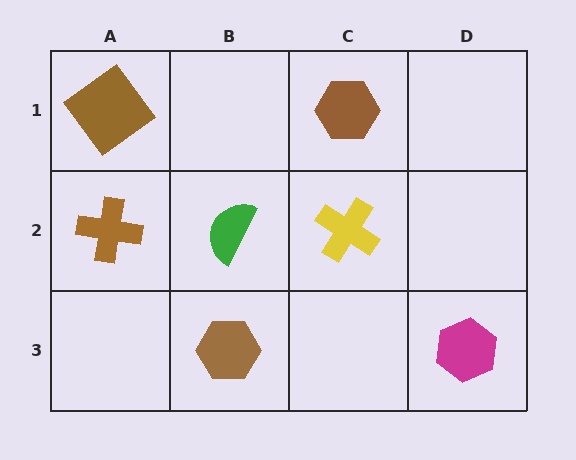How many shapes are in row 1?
2 shapes.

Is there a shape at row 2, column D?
No, that cell is empty.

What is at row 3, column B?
A brown hexagon.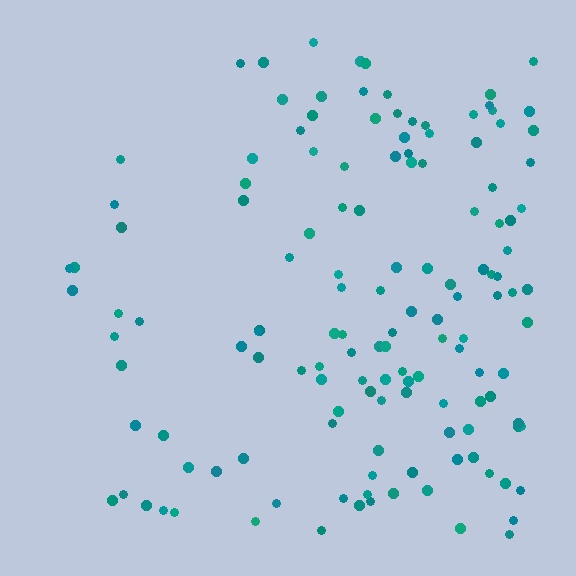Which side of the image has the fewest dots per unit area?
The left.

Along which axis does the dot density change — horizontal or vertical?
Horizontal.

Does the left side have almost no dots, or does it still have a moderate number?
Still a moderate number, just noticeably fewer than the right.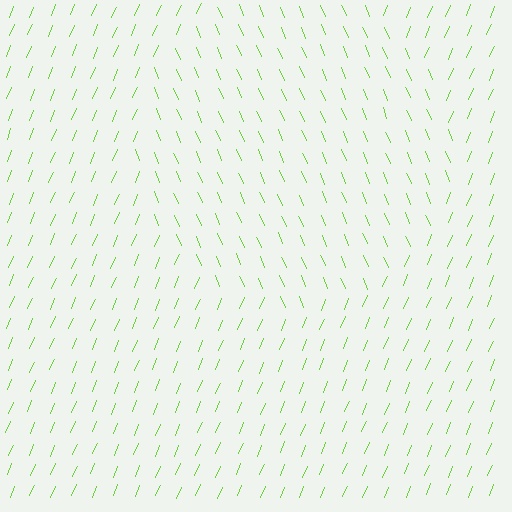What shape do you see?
I see a circle.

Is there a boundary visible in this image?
Yes, there is a texture boundary formed by a change in line orientation.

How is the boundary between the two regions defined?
The boundary is defined purely by a change in line orientation (approximately 45 degrees difference). All lines are the same color and thickness.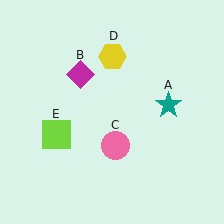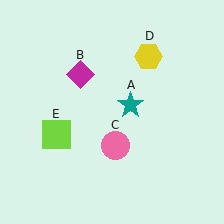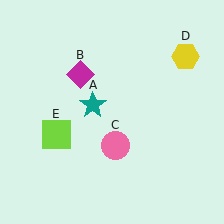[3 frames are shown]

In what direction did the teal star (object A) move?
The teal star (object A) moved left.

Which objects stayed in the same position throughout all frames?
Magenta diamond (object B) and pink circle (object C) and lime square (object E) remained stationary.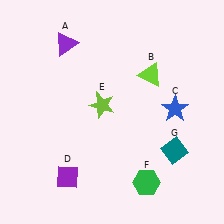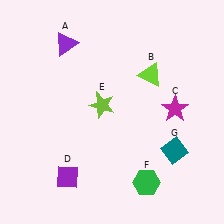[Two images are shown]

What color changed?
The star (C) changed from blue in Image 1 to magenta in Image 2.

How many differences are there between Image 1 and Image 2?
There is 1 difference between the two images.